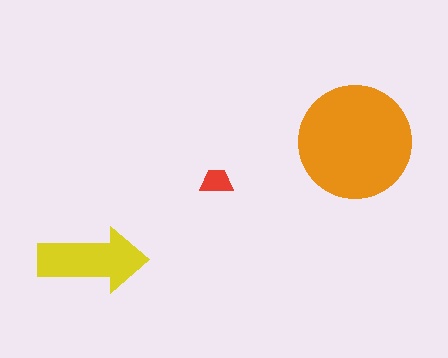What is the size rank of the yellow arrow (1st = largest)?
2nd.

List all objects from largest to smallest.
The orange circle, the yellow arrow, the red trapezoid.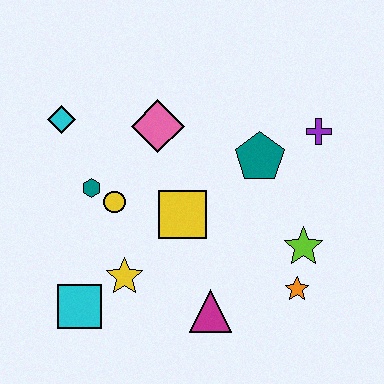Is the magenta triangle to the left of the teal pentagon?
Yes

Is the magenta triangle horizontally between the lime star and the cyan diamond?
Yes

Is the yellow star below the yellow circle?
Yes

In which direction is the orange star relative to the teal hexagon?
The orange star is to the right of the teal hexagon.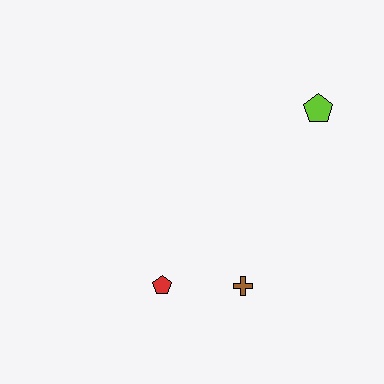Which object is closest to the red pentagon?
The brown cross is closest to the red pentagon.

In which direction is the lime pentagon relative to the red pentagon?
The lime pentagon is above the red pentagon.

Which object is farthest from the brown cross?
The lime pentagon is farthest from the brown cross.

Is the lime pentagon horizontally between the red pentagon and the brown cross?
No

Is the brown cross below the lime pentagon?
Yes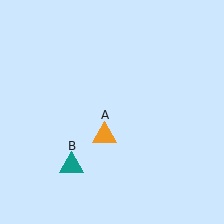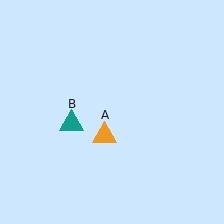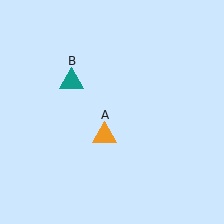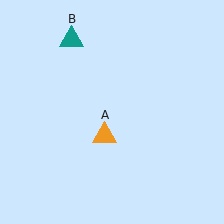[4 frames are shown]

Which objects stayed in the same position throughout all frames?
Orange triangle (object A) remained stationary.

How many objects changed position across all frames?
1 object changed position: teal triangle (object B).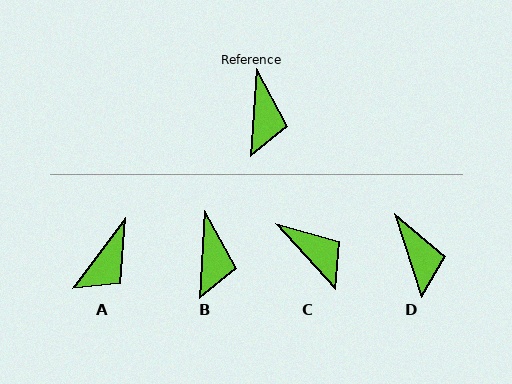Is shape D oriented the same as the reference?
No, it is off by about 21 degrees.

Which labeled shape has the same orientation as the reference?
B.